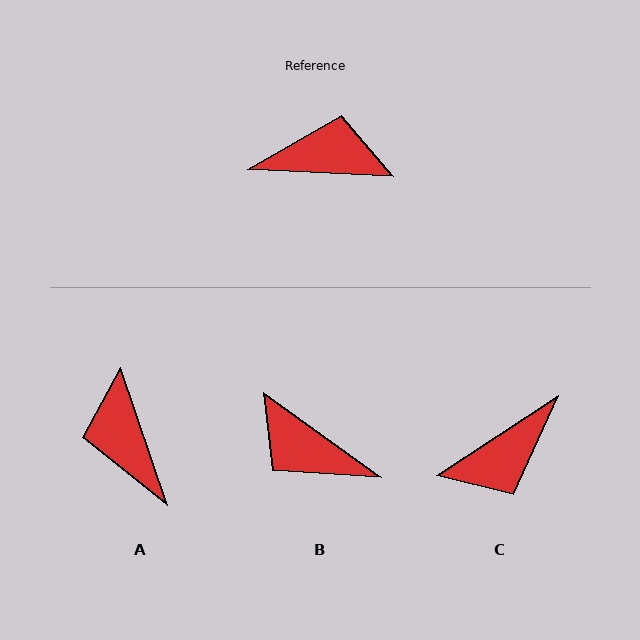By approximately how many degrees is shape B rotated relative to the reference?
Approximately 147 degrees counter-clockwise.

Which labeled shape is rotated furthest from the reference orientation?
B, about 147 degrees away.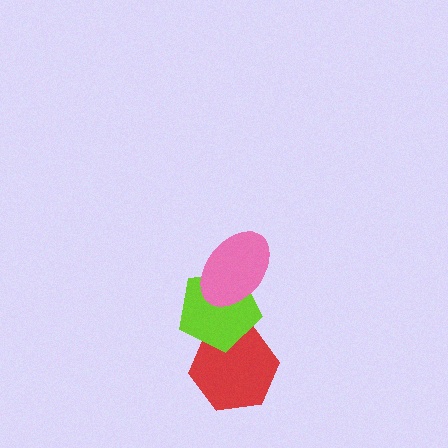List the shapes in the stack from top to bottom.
From top to bottom: the pink ellipse, the lime pentagon, the red hexagon.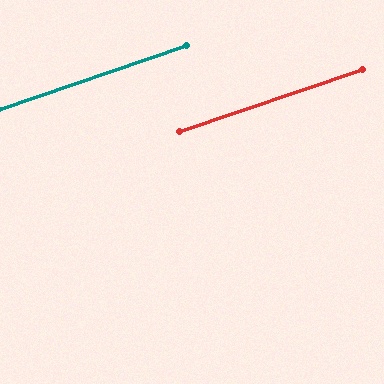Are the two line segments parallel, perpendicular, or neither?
Parallel — their directions differ by only 0.1°.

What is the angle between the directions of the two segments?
Approximately 0 degrees.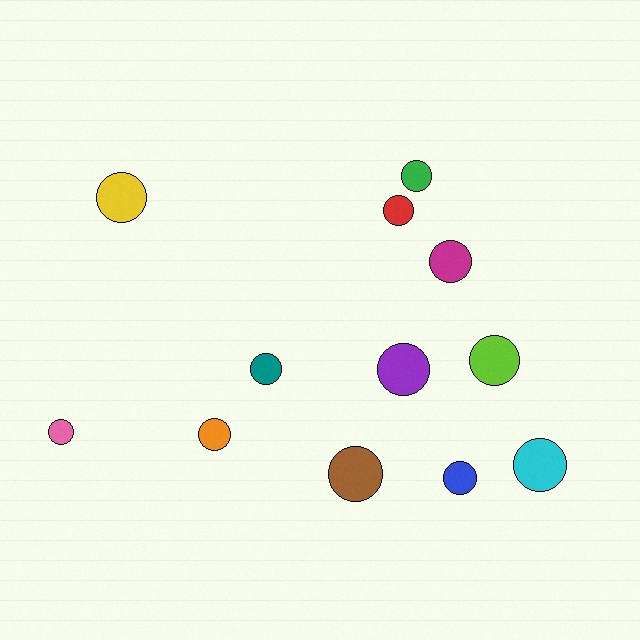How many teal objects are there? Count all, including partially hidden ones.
There is 1 teal object.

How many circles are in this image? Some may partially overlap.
There are 12 circles.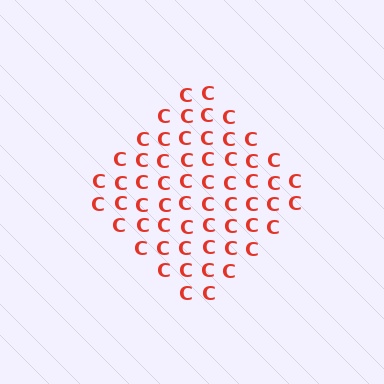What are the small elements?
The small elements are letter C's.